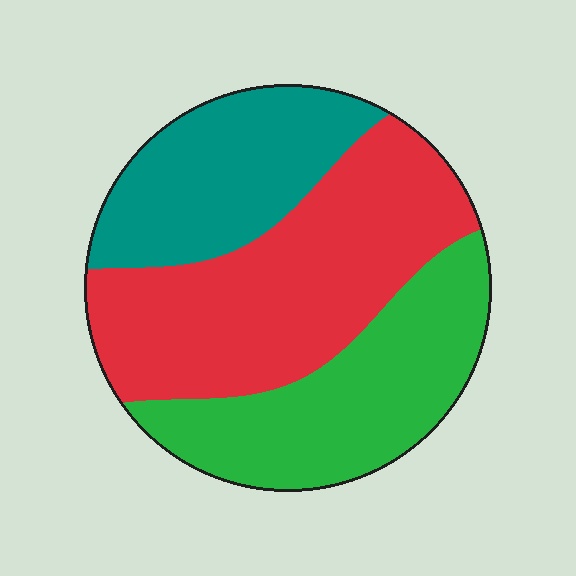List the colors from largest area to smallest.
From largest to smallest: red, green, teal.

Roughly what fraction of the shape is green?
Green covers roughly 30% of the shape.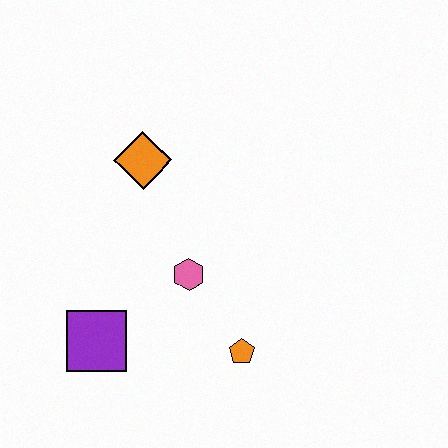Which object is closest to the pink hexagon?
The orange pentagon is closest to the pink hexagon.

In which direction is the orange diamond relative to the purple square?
The orange diamond is above the purple square.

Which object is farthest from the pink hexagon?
The orange diamond is farthest from the pink hexagon.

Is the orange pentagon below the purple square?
Yes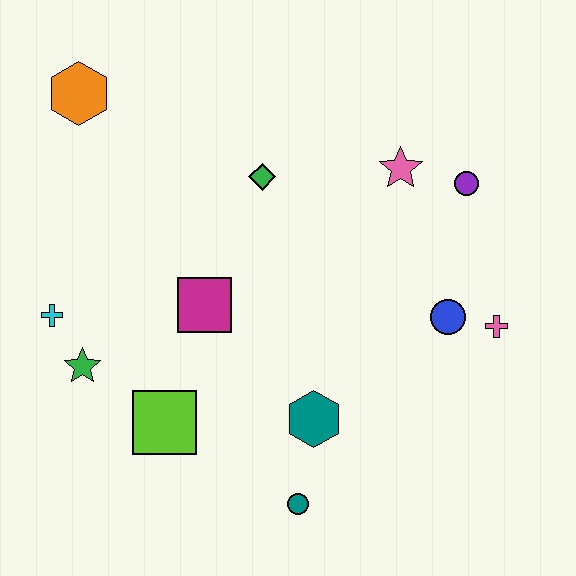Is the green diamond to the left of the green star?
No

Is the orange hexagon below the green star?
No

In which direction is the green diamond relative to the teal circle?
The green diamond is above the teal circle.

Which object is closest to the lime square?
The green star is closest to the lime square.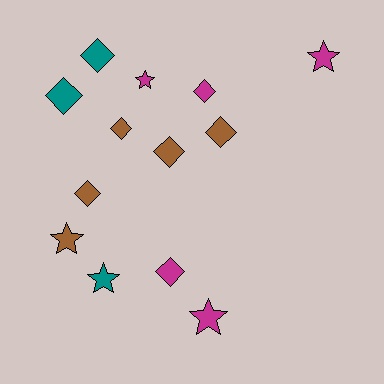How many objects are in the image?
There are 13 objects.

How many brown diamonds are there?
There are 4 brown diamonds.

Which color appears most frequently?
Magenta, with 5 objects.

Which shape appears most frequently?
Diamond, with 8 objects.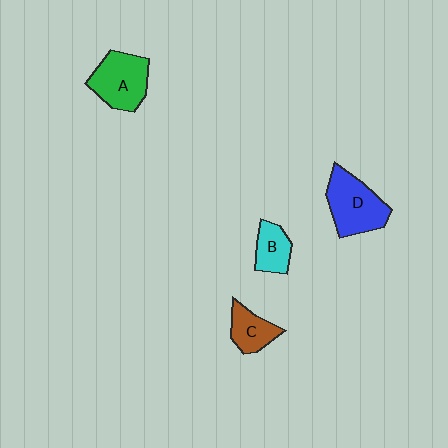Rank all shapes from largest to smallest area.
From largest to smallest: D (blue), A (green), C (brown), B (cyan).